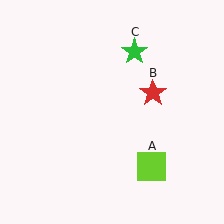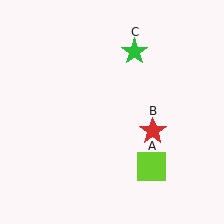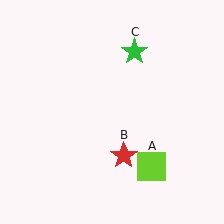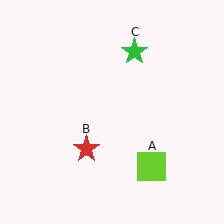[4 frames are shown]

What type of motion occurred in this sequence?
The red star (object B) rotated clockwise around the center of the scene.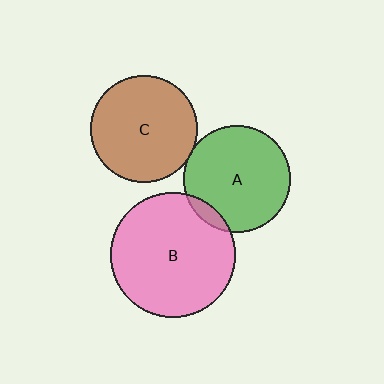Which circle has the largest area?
Circle B (pink).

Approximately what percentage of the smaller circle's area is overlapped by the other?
Approximately 5%.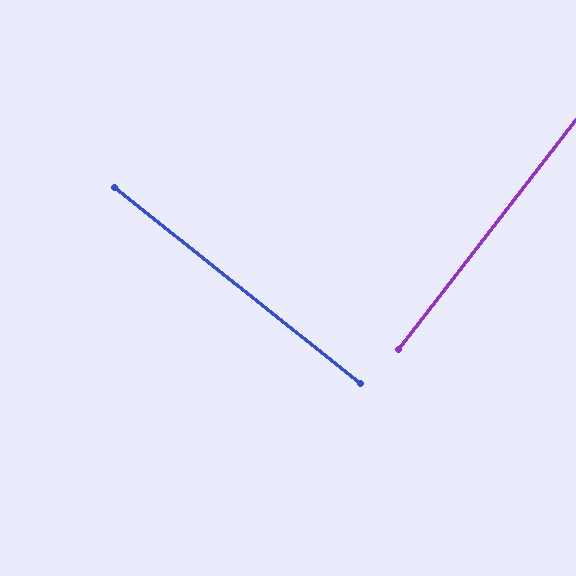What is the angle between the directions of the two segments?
Approximately 89 degrees.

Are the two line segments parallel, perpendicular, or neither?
Perpendicular — they meet at approximately 89°.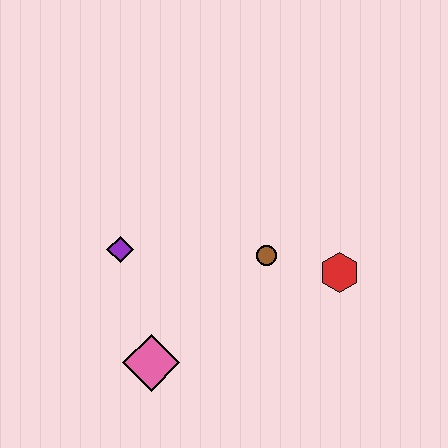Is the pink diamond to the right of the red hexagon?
No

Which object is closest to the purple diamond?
The pink diamond is closest to the purple diamond.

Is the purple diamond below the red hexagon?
No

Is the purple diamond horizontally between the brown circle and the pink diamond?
No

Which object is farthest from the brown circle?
The pink diamond is farthest from the brown circle.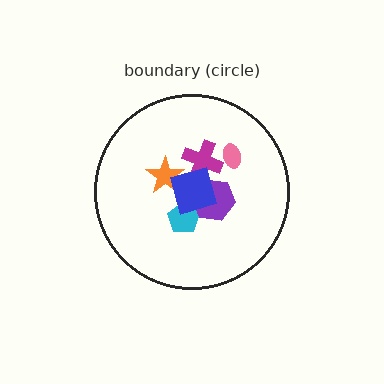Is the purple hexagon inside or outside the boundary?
Inside.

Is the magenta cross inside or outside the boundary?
Inside.